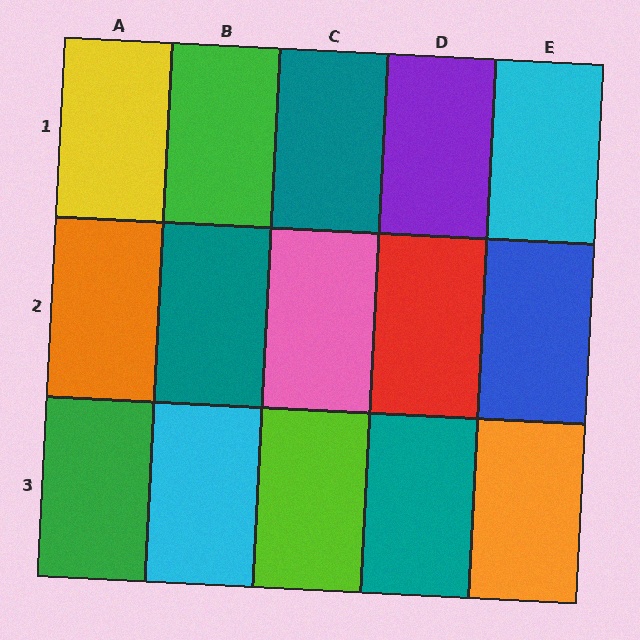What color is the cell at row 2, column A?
Orange.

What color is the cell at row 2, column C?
Pink.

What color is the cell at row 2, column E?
Blue.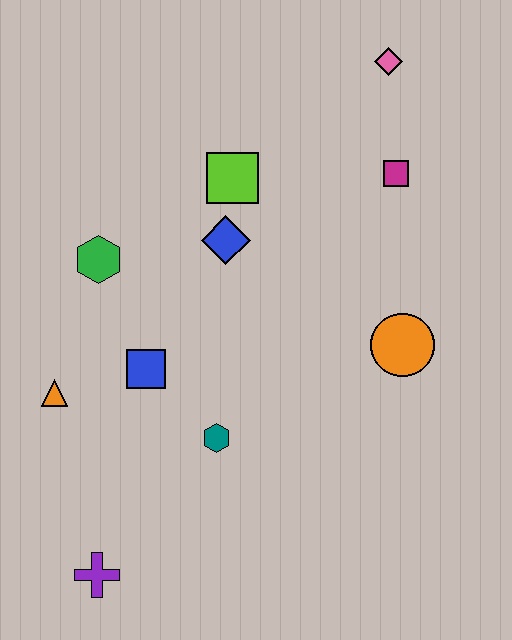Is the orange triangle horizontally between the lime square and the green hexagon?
No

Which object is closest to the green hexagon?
The blue square is closest to the green hexagon.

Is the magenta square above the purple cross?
Yes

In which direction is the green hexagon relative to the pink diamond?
The green hexagon is to the left of the pink diamond.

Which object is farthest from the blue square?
The pink diamond is farthest from the blue square.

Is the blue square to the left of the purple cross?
No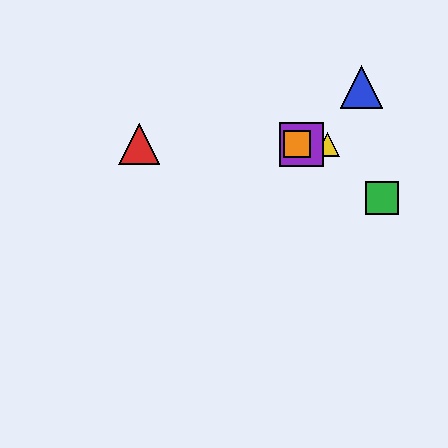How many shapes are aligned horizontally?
4 shapes (the red triangle, the yellow triangle, the purple square, the orange square) are aligned horizontally.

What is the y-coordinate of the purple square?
The purple square is at y≈144.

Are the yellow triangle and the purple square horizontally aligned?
Yes, both are at y≈144.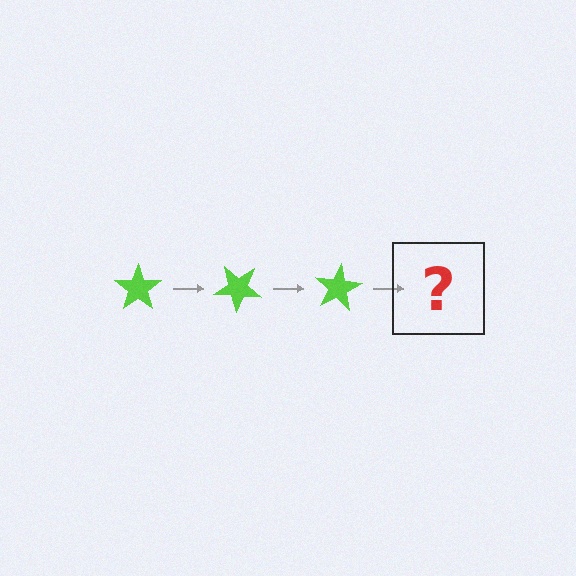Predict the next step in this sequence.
The next step is a lime star rotated 120 degrees.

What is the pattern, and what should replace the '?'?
The pattern is that the star rotates 40 degrees each step. The '?' should be a lime star rotated 120 degrees.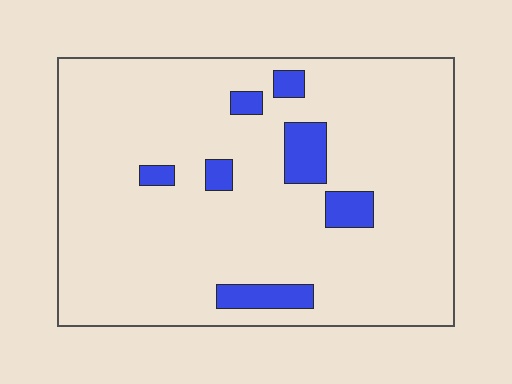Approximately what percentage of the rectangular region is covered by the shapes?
Approximately 10%.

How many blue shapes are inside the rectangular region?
7.